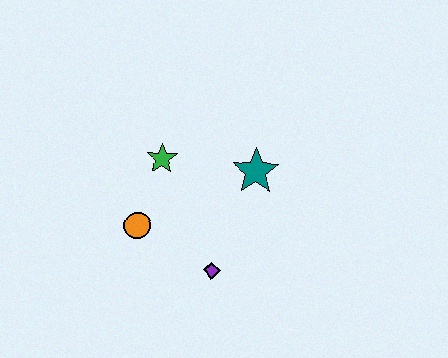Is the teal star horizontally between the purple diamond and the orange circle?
No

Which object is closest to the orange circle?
The green star is closest to the orange circle.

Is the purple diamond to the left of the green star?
No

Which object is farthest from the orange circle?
The teal star is farthest from the orange circle.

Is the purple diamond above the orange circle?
No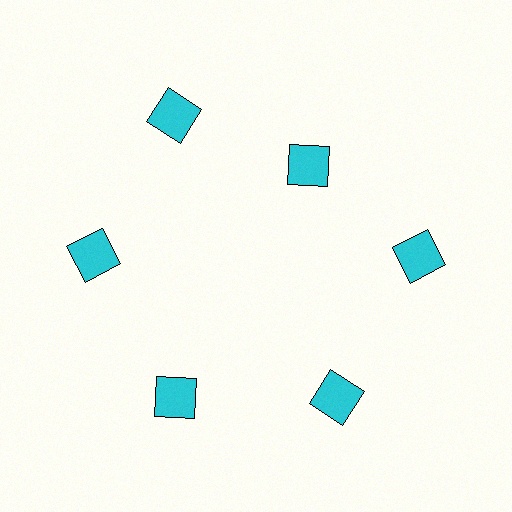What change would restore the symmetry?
The symmetry would be restored by moving it outward, back onto the ring so that all 6 squares sit at equal angles and equal distance from the center.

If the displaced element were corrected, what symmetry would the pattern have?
It would have 6-fold rotational symmetry — the pattern would map onto itself every 60 degrees.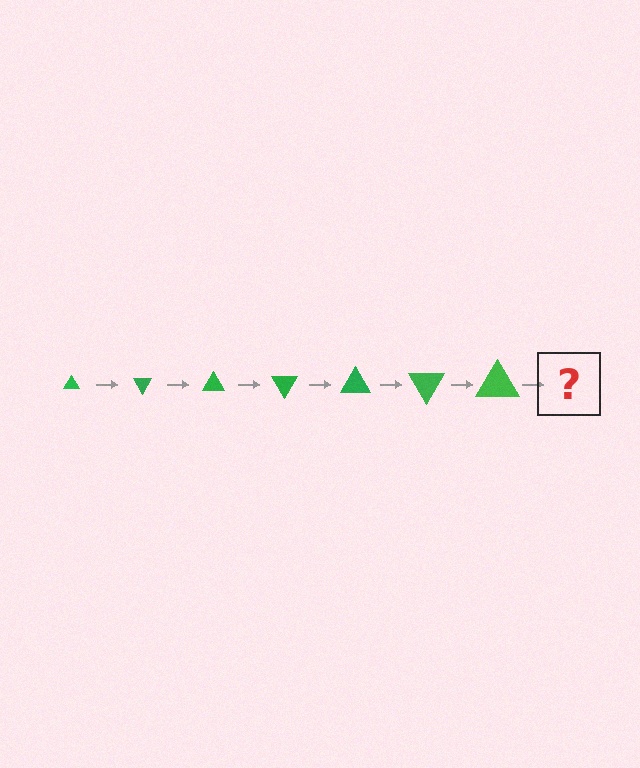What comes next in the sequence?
The next element should be a triangle, larger than the previous one and rotated 420 degrees from the start.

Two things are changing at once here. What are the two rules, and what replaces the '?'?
The two rules are that the triangle grows larger each step and it rotates 60 degrees each step. The '?' should be a triangle, larger than the previous one and rotated 420 degrees from the start.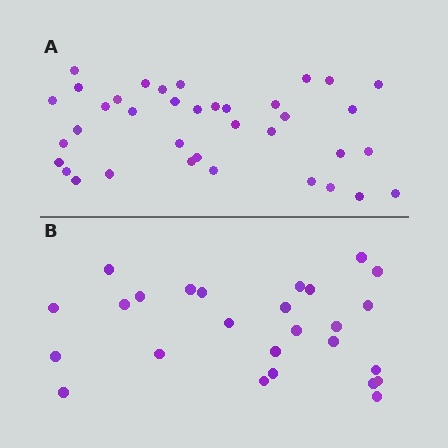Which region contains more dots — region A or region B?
Region A (the top region) has more dots.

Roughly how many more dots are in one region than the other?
Region A has roughly 12 or so more dots than region B.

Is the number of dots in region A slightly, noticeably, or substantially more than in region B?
Region A has noticeably more, but not dramatically so. The ratio is roughly 1.4 to 1.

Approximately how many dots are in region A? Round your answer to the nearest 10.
About 40 dots. (The exact count is 37, which rounds to 40.)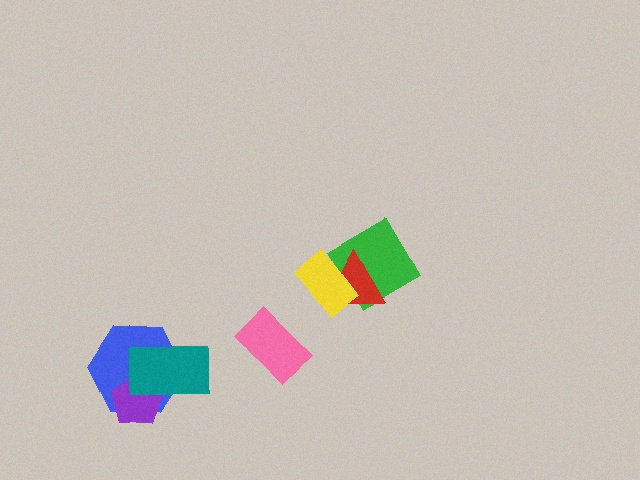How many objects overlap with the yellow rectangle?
2 objects overlap with the yellow rectangle.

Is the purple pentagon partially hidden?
Yes, it is partially covered by another shape.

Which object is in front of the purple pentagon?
The teal rectangle is in front of the purple pentagon.